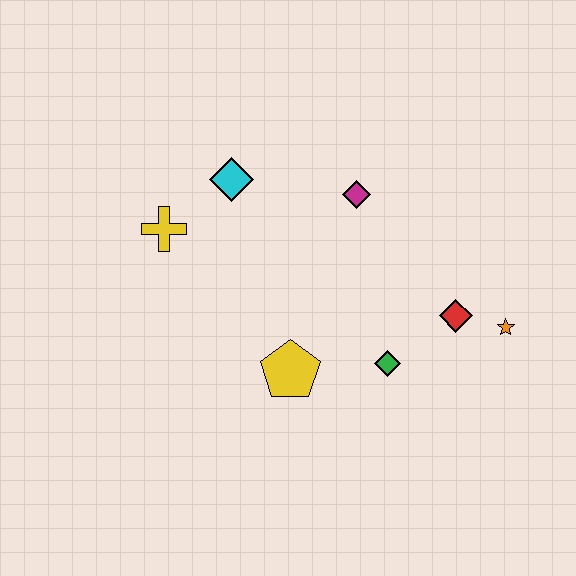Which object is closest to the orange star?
The red diamond is closest to the orange star.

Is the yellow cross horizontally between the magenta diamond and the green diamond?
No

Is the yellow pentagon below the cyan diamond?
Yes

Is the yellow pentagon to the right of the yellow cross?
Yes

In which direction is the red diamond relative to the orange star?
The red diamond is to the left of the orange star.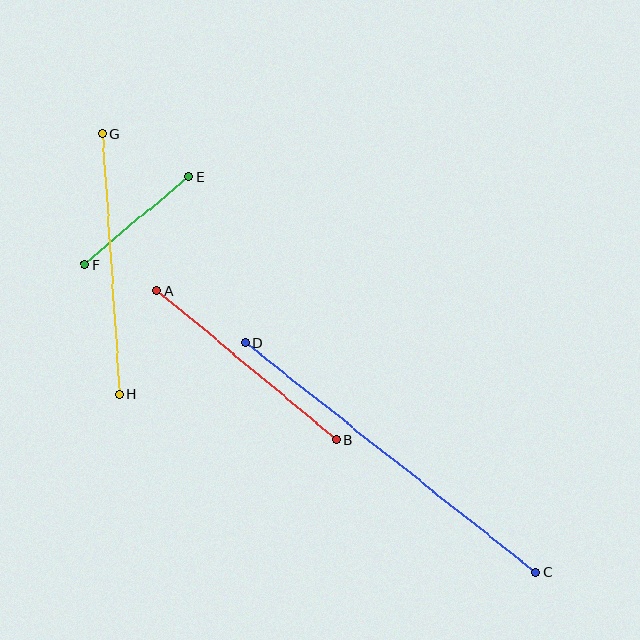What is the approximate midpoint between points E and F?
The midpoint is at approximately (136, 221) pixels.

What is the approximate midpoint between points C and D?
The midpoint is at approximately (390, 458) pixels.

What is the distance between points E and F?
The distance is approximately 136 pixels.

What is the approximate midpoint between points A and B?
The midpoint is at approximately (247, 365) pixels.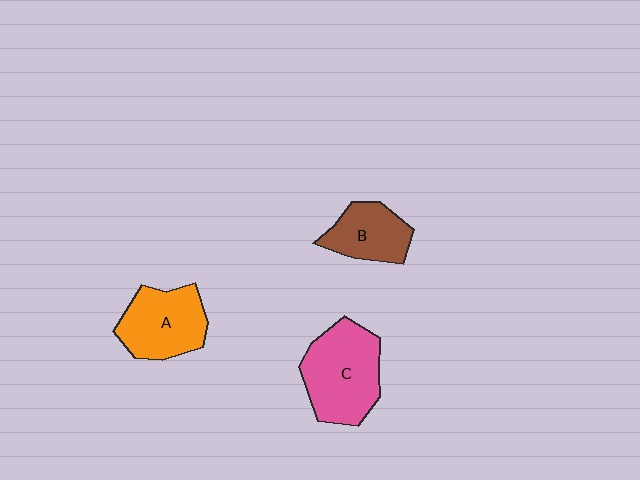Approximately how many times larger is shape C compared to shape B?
Approximately 1.6 times.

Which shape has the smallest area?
Shape B (brown).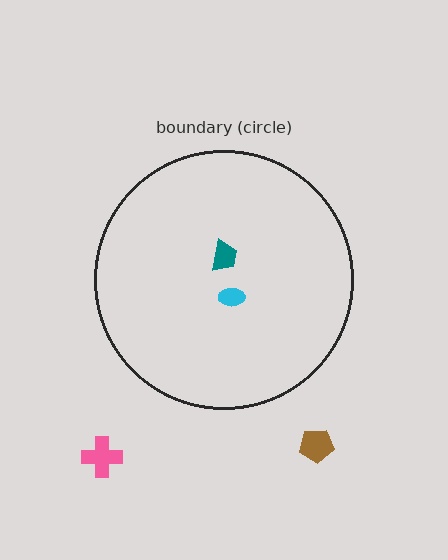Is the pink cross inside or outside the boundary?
Outside.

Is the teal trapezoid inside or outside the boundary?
Inside.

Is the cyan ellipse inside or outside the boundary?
Inside.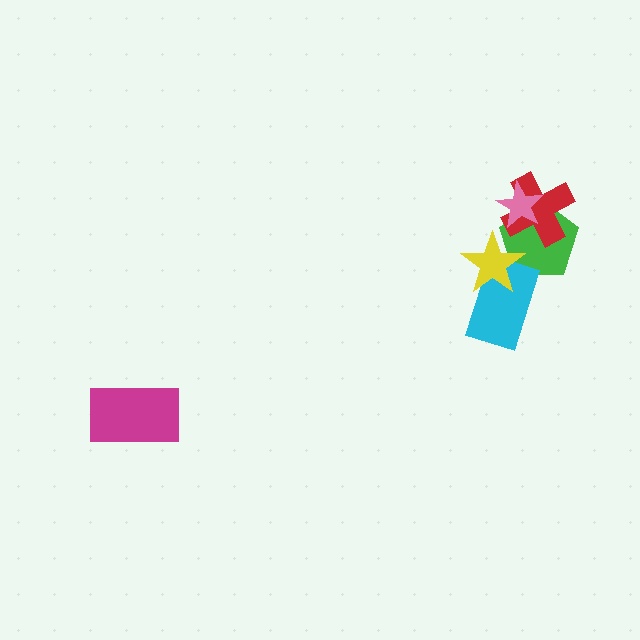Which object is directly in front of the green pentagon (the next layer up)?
The red cross is directly in front of the green pentagon.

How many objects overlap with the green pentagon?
4 objects overlap with the green pentagon.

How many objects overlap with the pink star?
2 objects overlap with the pink star.